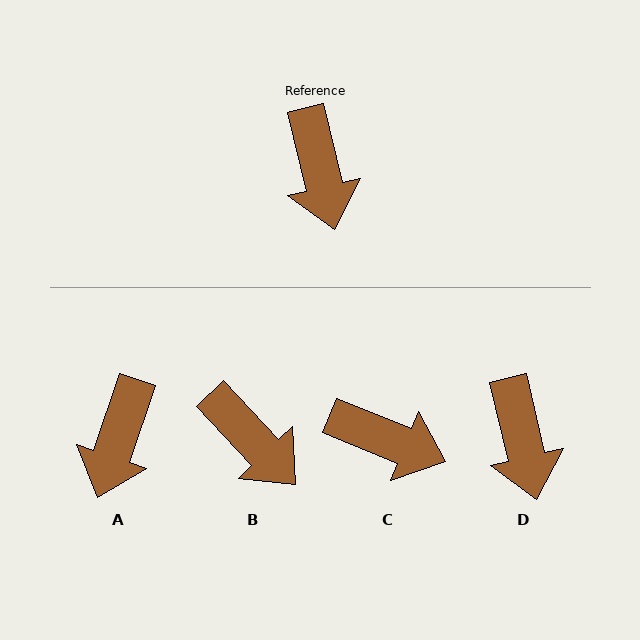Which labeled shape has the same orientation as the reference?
D.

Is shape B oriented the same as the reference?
No, it is off by about 30 degrees.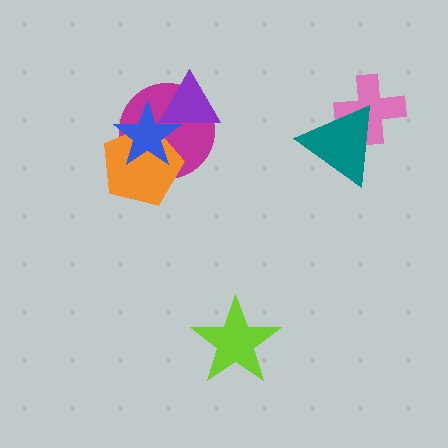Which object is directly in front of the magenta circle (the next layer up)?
The purple triangle is directly in front of the magenta circle.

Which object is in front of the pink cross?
The teal triangle is in front of the pink cross.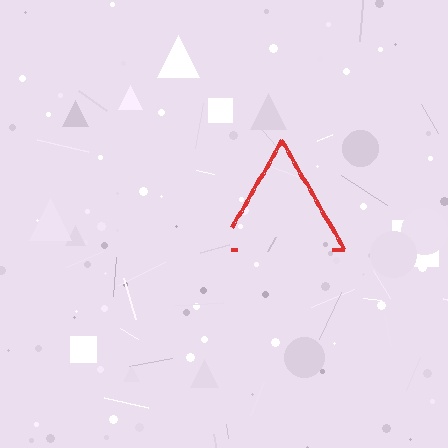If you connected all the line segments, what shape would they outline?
They would outline a triangle.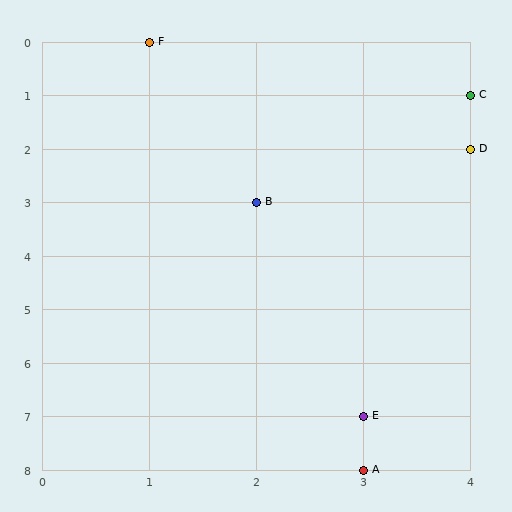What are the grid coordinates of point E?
Point E is at grid coordinates (3, 7).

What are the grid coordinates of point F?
Point F is at grid coordinates (1, 0).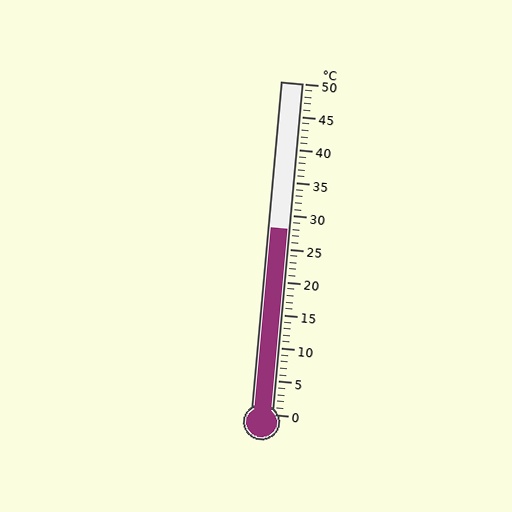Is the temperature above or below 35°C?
The temperature is below 35°C.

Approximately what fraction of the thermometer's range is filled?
The thermometer is filled to approximately 55% of its range.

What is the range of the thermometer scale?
The thermometer scale ranges from 0°C to 50°C.